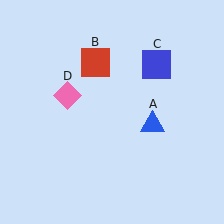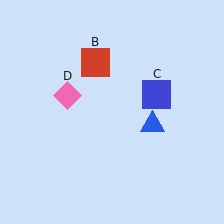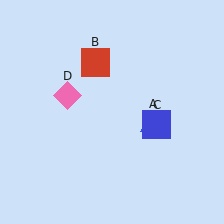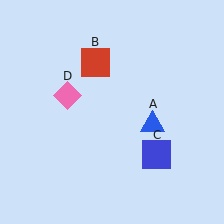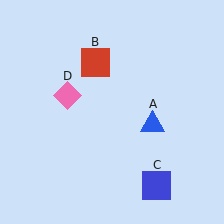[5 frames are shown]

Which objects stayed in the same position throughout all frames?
Blue triangle (object A) and red square (object B) and pink diamond (object D) remained stationary.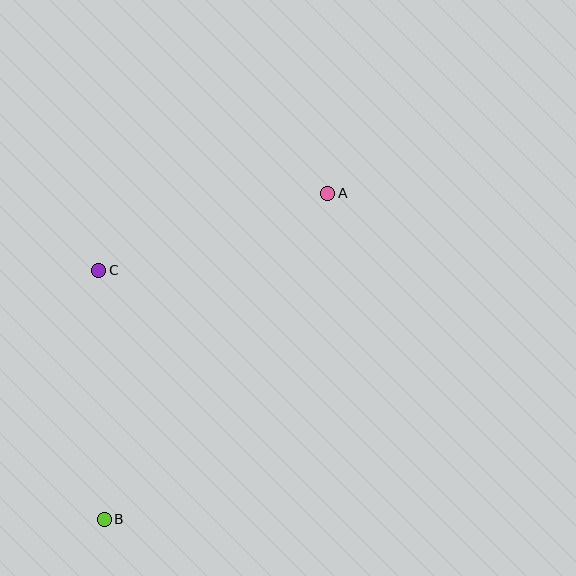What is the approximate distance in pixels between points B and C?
The distance between B and C is approximately 249 pixels.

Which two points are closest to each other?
Points A and C are closest to each other.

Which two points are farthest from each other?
Points A and B are farthest from each other.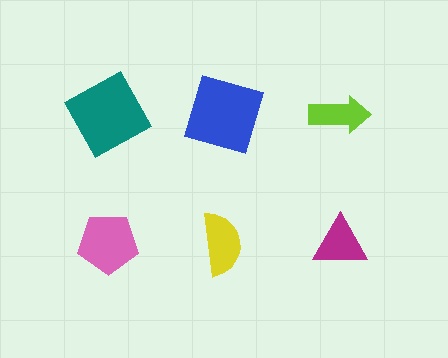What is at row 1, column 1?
A teal square.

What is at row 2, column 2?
A yellow semicircle.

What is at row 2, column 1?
A pink pentagon.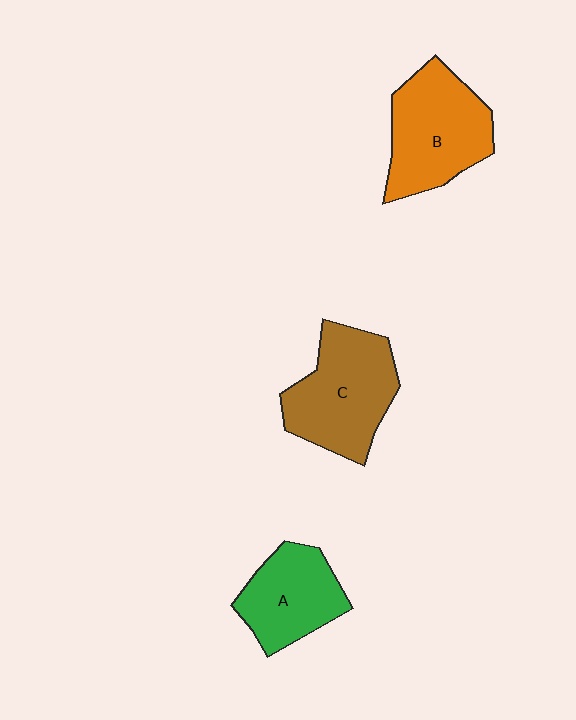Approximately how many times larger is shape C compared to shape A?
Approximately 1.3 times.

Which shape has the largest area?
Shape C (brown).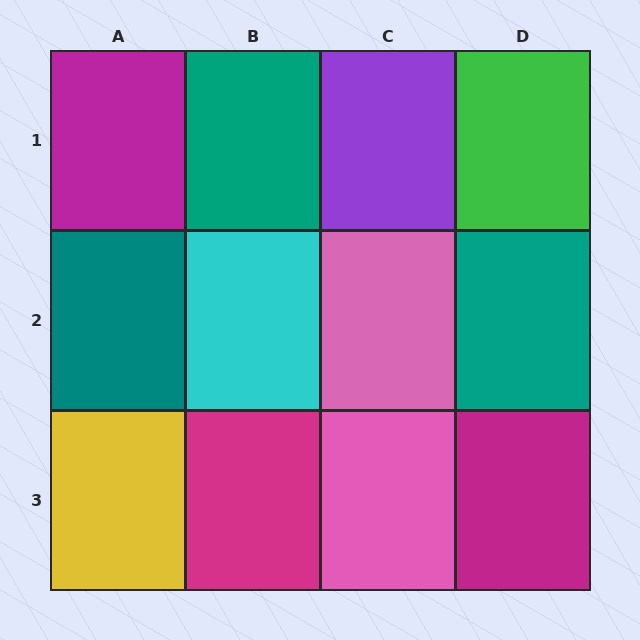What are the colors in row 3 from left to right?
Yellow, magenta, pink, magenta.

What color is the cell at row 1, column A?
Magenta.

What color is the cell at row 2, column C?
Pink.